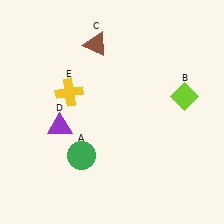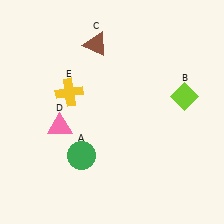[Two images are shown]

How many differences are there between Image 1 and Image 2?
There is 1 difference between the two images.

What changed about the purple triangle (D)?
In Image 1, D is purple. In Image 2, it changed to pink.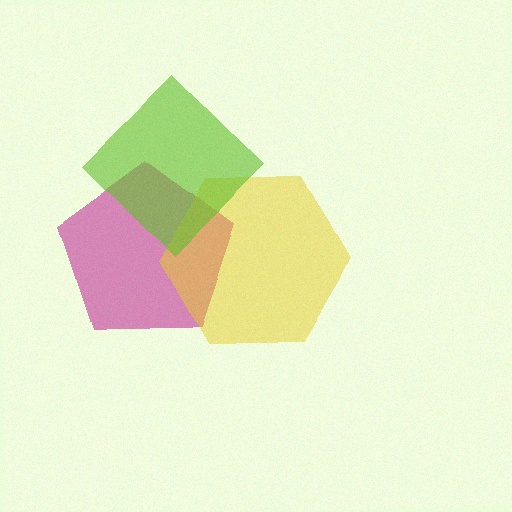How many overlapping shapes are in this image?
There are 3 overlapping shapes in the image.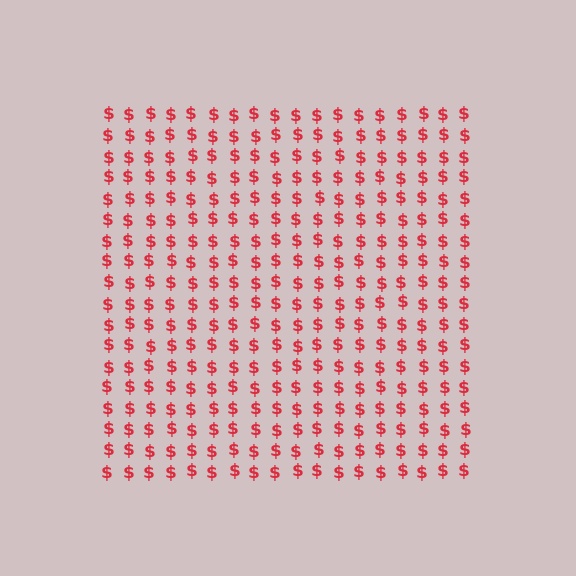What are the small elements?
The small elements are dollar signs.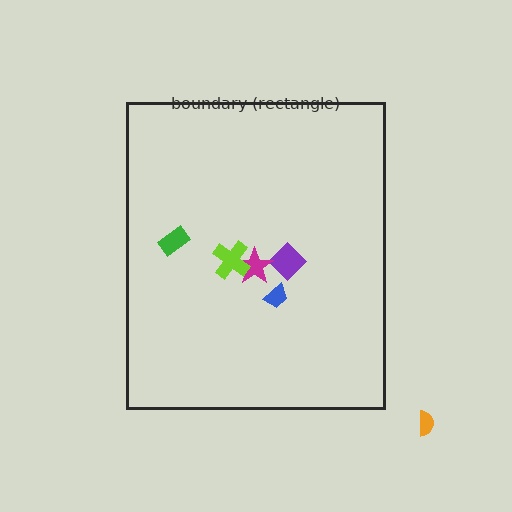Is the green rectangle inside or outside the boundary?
Inside.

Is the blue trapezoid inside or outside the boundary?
Inside.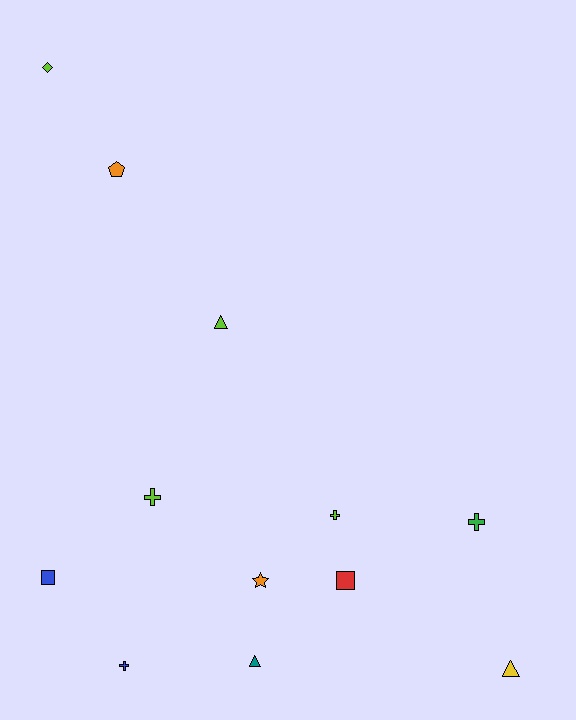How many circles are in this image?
There are no circles.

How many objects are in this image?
There are 12 objects.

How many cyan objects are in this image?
There are no cyan objects.